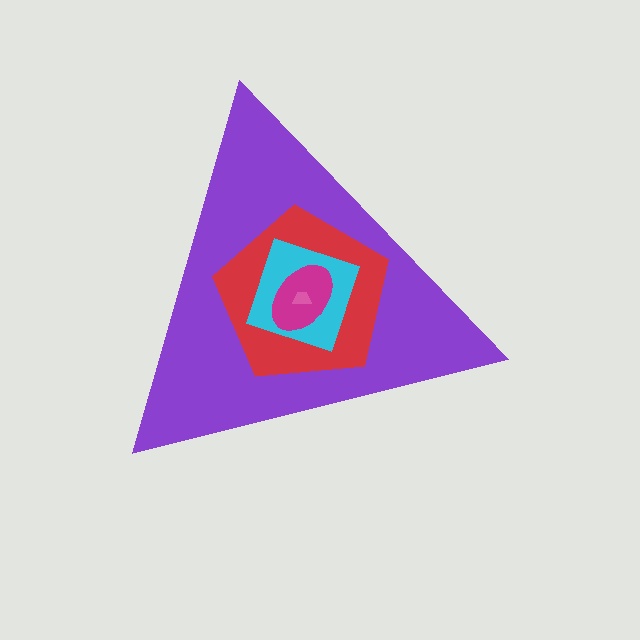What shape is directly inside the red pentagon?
The cyan diamond.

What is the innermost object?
The pink trapezoid.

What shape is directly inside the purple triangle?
The red pentagon.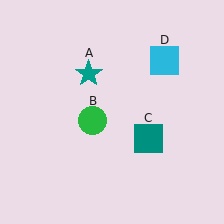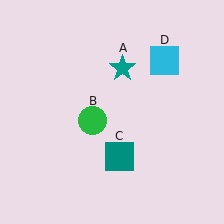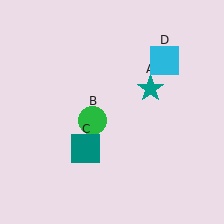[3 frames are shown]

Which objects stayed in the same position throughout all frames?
Green circle (object B) and cyan square (object D) remained stationary.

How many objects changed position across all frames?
2 objects changed position: teal star (object A), teal square (object C).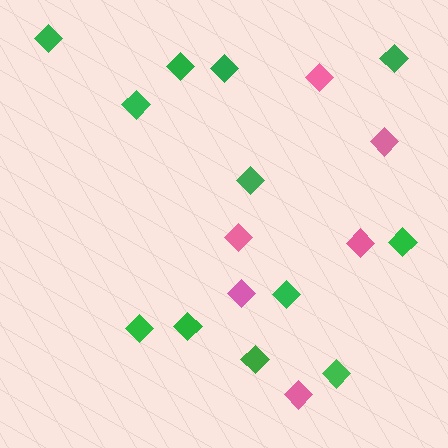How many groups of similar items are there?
There are 2 groups: one group of green diamonds (12) and one group of pink diamonds (6).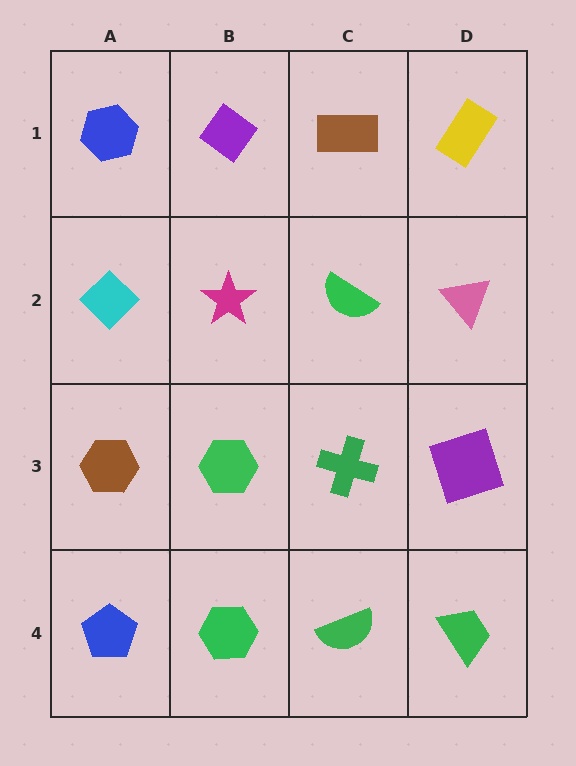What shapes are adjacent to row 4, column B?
A green hexagon (row 3, column B), a blue pentagon (row 4, column A), a green semicircle (row 4, column C).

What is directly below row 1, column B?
A magenta star.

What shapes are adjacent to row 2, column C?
A brown rectangle (row 1, column C), a green cross (row 3, column C), a magenta star (row 2, column B), a pink triangle (row 2, column D).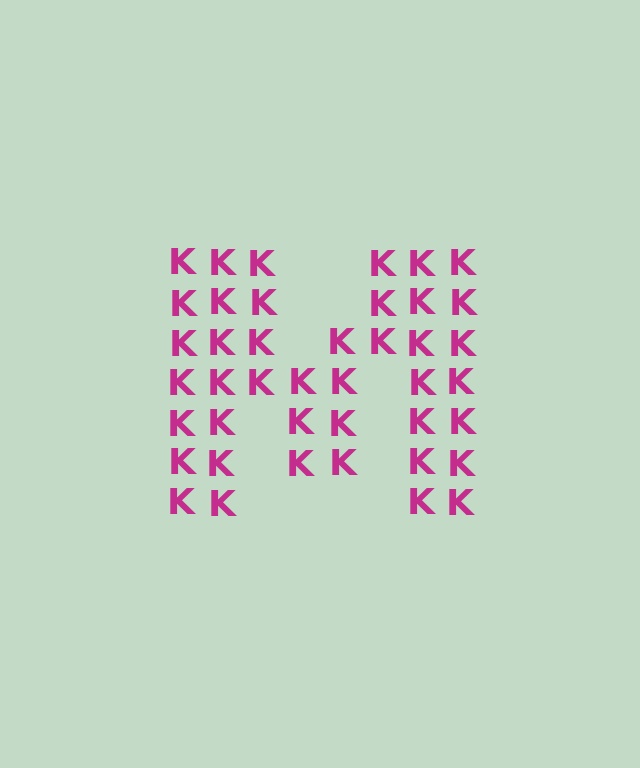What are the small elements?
The small elements are letter K's.